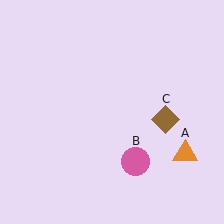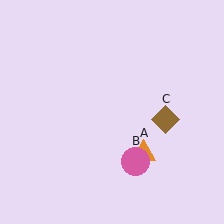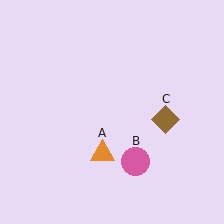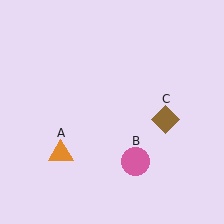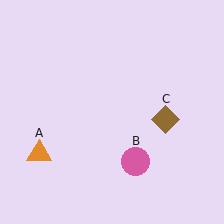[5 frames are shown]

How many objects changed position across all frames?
1 object changed position: orange triangle (object A).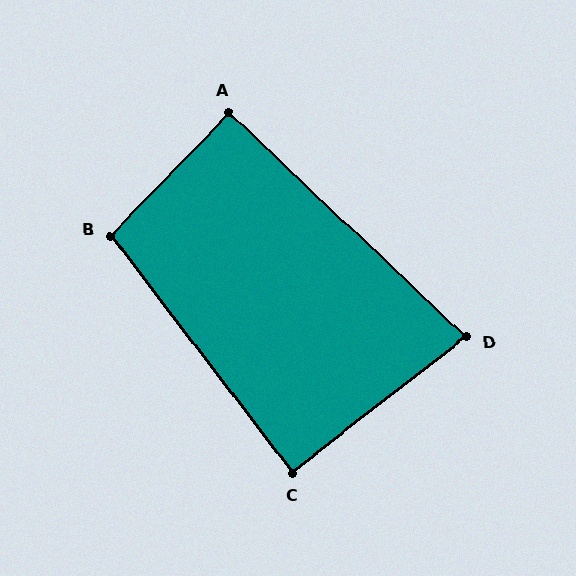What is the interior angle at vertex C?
Approximately 89 degrees (approximately right).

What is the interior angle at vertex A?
Approximately 91 degrees (approximately right).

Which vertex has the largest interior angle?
B, at approximately 99 degrees.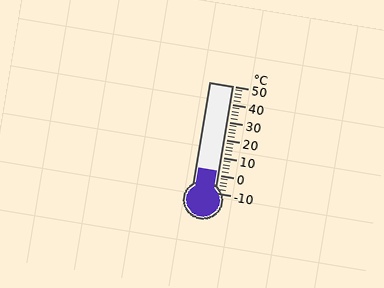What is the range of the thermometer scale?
The thermometer scale ranges from -10°C to 50°C.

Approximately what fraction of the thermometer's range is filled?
The thermometer is filled to approximately 20% of its range.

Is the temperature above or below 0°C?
The temperature is above 0°C.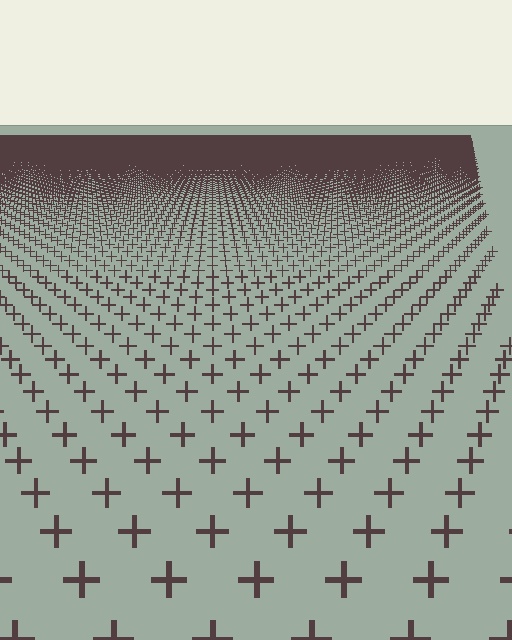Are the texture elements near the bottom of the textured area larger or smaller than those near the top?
Larger. Near the bottom, elements are closer to the viewer and appear at a bigger on-screen size.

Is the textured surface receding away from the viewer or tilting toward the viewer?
The surface is receding away from the viewer. Texture elements get smaller and denser toward the top.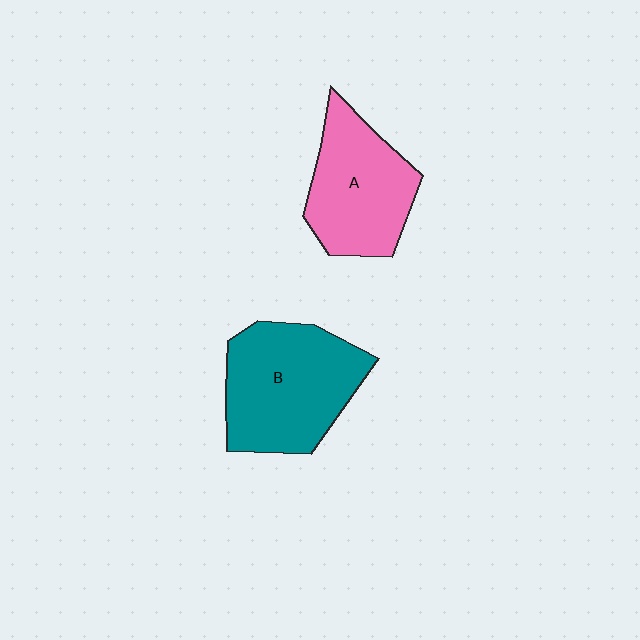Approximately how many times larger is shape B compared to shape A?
Approximately 1.2 times.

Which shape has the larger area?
Shape B (teal).